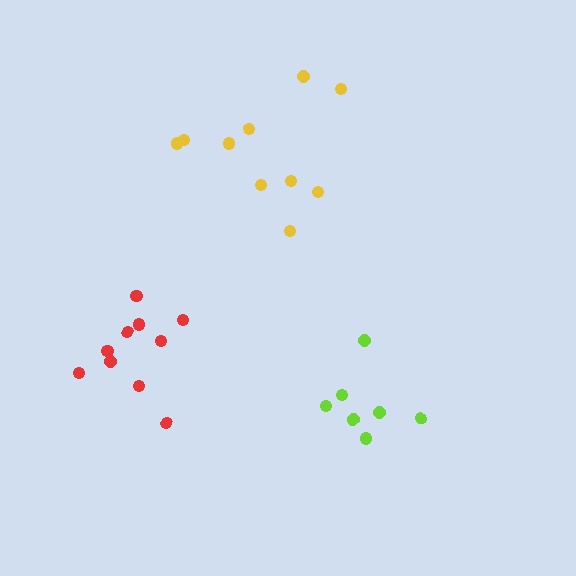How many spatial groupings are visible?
There are 3 spatial groupings.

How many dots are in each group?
Group 1: 10 dots, Group 2: 10 dots, Group 3: 7 dots (27 total).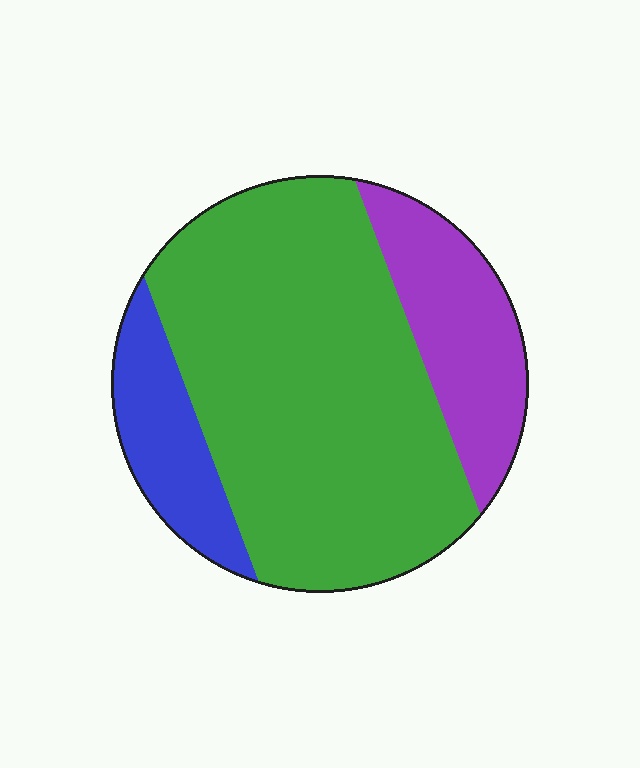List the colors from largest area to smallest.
From largest to smallest: green, purple, blue.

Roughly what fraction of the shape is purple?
Purple takes up about one fifth (1/5) of the shape.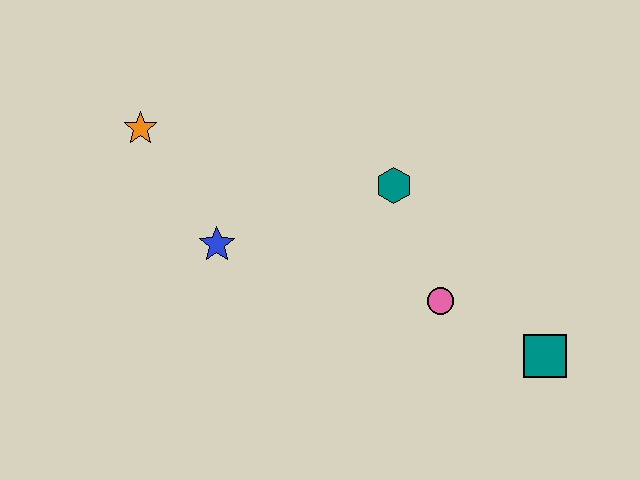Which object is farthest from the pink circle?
The orange star is farthest from the pink circle.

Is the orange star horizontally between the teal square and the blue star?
No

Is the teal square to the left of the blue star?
No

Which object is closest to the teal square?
The pink circle is closest to the teal square.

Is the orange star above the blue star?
Yes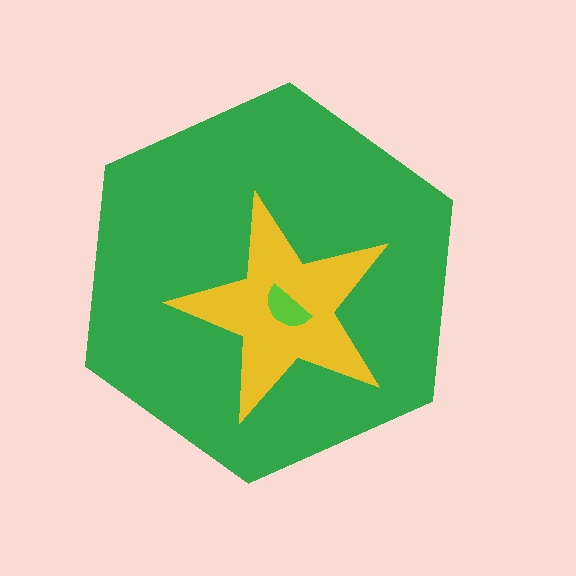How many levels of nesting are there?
3.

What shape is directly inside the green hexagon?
The yellow star.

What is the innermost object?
The lime semicircle.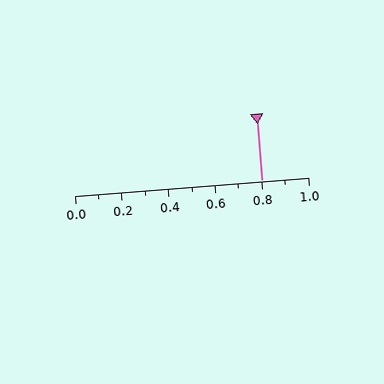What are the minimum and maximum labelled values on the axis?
The axis runs from 0.0 to 1.0.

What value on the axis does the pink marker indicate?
The marker indicates approximately 0.8.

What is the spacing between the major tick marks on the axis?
The major ticks are spaced 0.2 apart.